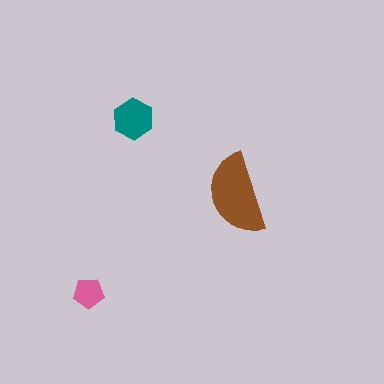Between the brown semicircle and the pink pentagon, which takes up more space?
The brown semicircle.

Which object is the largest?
The brown semicircle.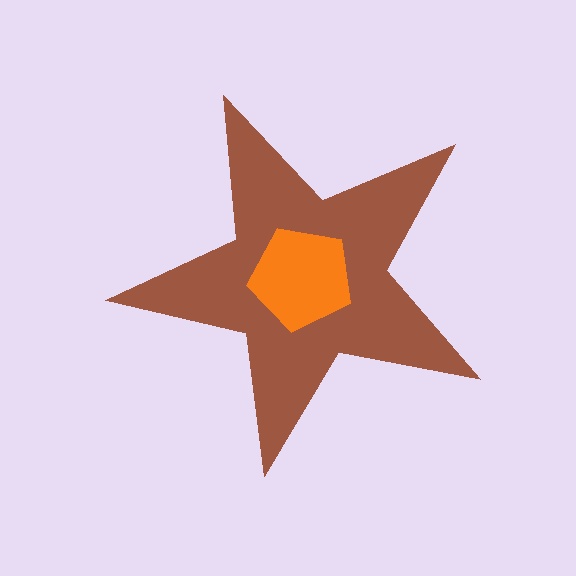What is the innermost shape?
The orange pentagon.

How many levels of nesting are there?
2.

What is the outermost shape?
The brown star.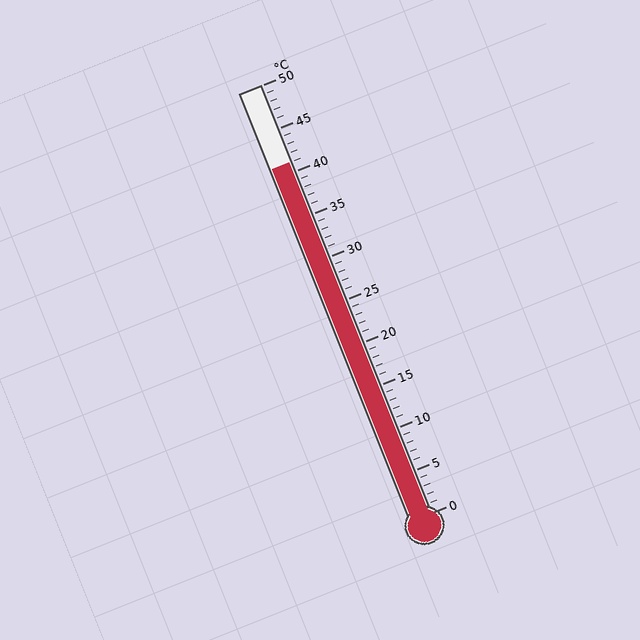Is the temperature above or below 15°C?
The temperature is above 15°C.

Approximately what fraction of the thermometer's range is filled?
The thermometer is filled to approximately 80% of its range.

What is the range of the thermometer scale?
The thermometer scale ranges from 0°C to 50°C.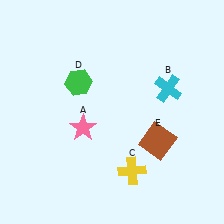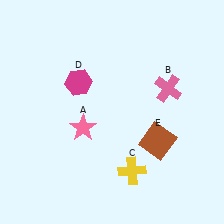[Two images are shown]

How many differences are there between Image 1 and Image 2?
There are 2 differences between the two images.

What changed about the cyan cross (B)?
In Image 1, B is cyan. In Image 2, it changed to pink.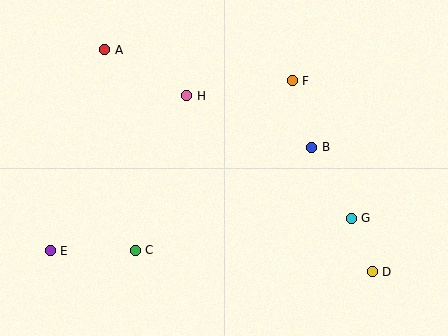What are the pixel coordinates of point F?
Point F is at (292, 81).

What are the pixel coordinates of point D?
Point D is at (372, 272).